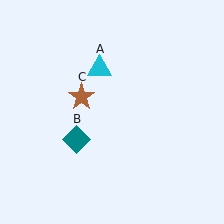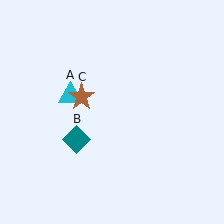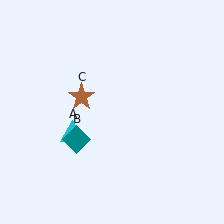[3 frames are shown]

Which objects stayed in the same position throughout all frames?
Teal diamond (object B) and brown star (object C) remained stationary.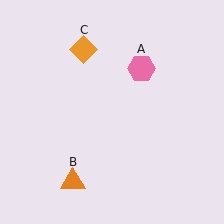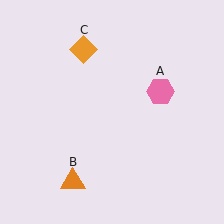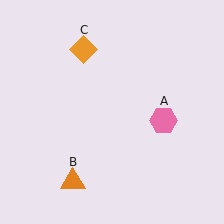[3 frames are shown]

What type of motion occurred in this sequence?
The pink hexagon (object A) rotated clockwise around the center of the scene.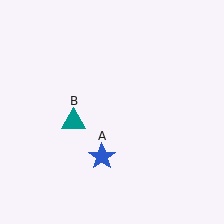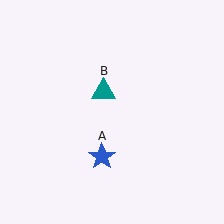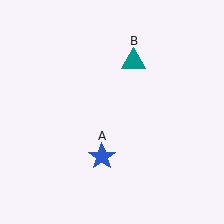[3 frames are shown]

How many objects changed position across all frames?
1 object changed position: teal triangle (object B).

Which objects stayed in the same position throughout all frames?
Blue star (object A) remained stationary.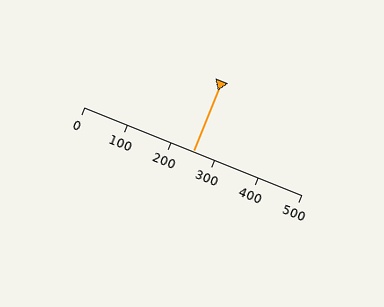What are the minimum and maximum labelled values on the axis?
The axis runs from 0 to 500.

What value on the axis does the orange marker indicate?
The marker indicates approximately 250.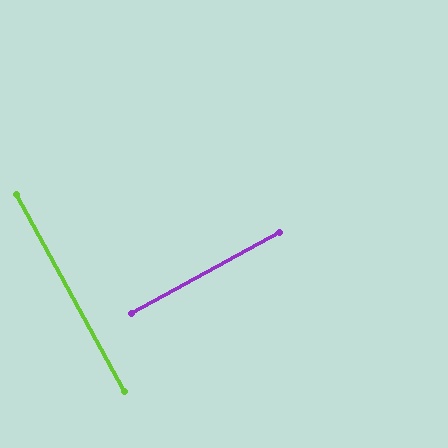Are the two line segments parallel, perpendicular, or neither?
Perpendicular — they meet at approximately 90°.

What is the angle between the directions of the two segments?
Approximately 90 degrees.